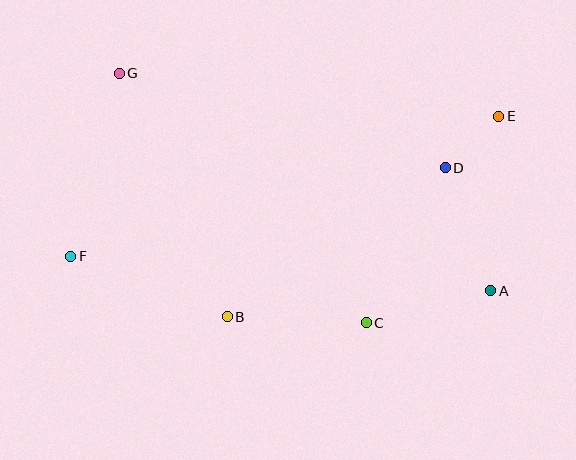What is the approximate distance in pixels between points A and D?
The distance between A and D is approximately 131 pixels.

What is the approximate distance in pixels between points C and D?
The distance between C and D is approximately 174 pixels.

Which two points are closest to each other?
Points D and E are closest to each other.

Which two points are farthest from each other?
Points E and F are farthest from each other.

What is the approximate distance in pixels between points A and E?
The distance between A and E is approximately 175 pixels.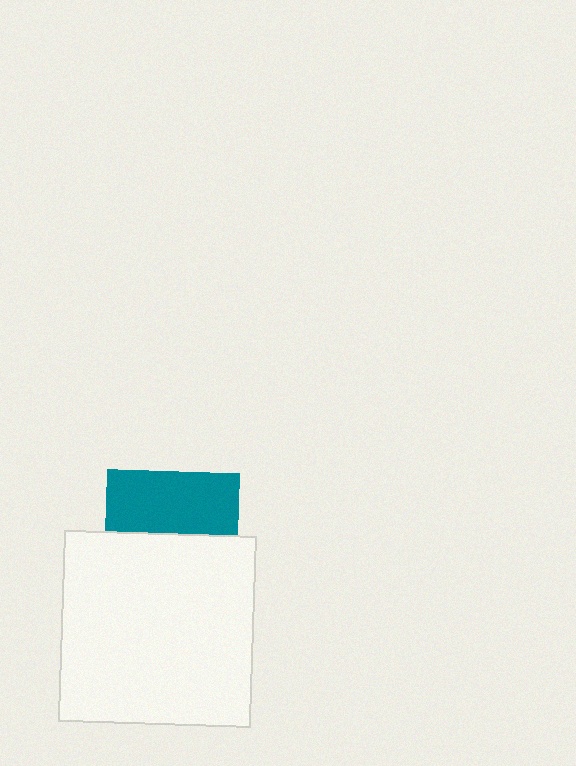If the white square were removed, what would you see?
You would see the complete teal square.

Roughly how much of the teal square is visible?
About half of it is visible (roughly 47%).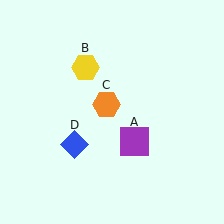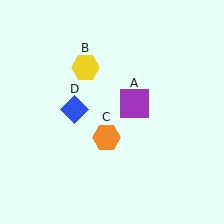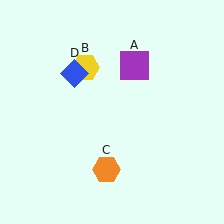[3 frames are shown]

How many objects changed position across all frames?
3 objects changed position: purple square (object A), orange hexagon (object C), blue diamond (object D).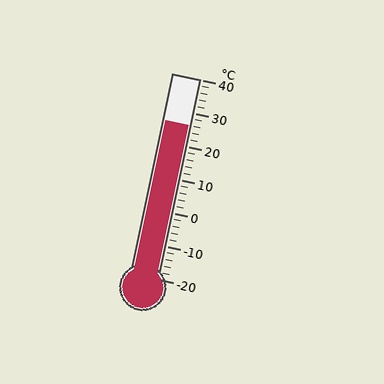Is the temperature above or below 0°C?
The temperature is above 0°C.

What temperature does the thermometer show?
The thermometer shows approximately 26°C.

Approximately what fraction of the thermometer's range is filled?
The thermometer is filled to approximately 75% of its range.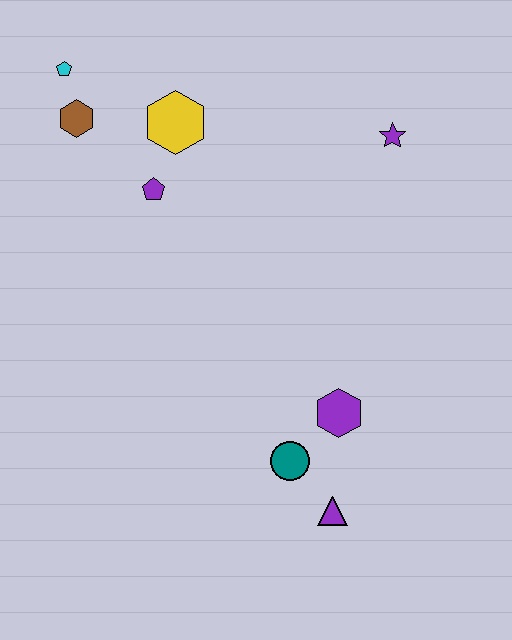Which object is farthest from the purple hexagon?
The cyan pentagon is farthest from the purple hexagon.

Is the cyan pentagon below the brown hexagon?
No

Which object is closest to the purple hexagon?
The teal circle is closest to the purple hexagon.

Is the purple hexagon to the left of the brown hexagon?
No